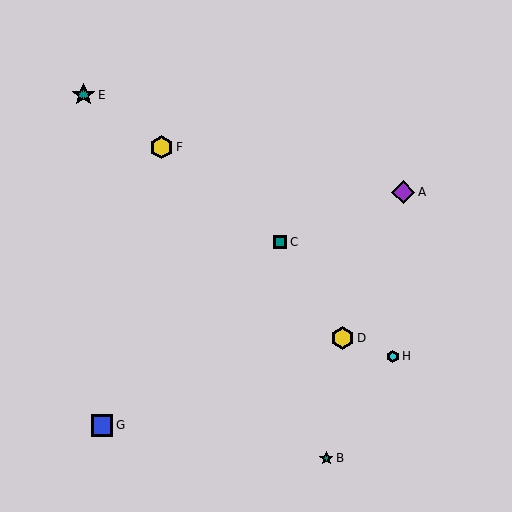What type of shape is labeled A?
Shape A is a purple diamond.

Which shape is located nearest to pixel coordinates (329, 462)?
The teal star (labeled B) at (326, 458) is nearest to that location.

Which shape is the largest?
The purple diamond (labeled A) is the largest.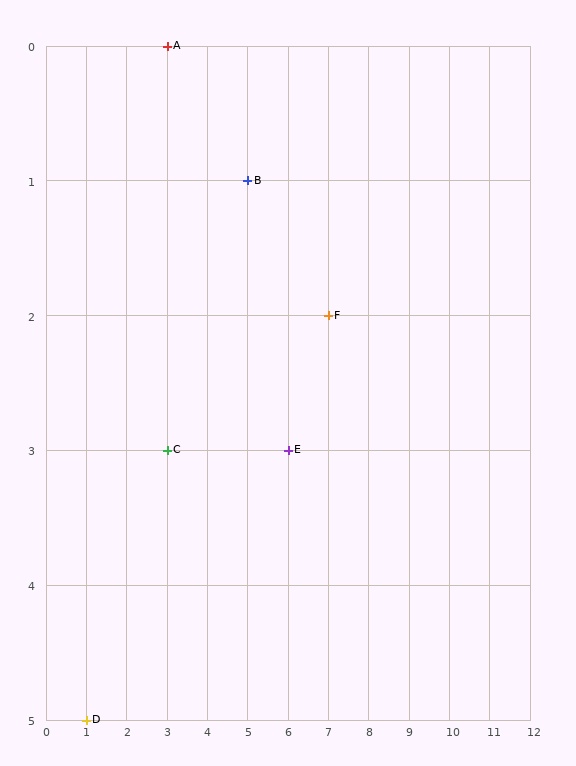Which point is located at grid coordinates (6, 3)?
Point E is at (6, 3).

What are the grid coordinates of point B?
Point B is at grid coordinates (5, 1).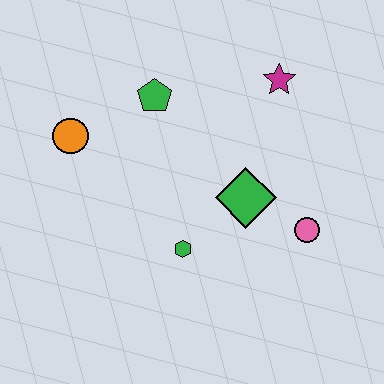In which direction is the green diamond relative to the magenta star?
The green diamond is below the magenta star.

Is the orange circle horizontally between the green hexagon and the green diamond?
No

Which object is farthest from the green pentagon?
The pink circle is farthest from the green pentagon.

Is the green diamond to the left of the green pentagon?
No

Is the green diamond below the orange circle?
Yes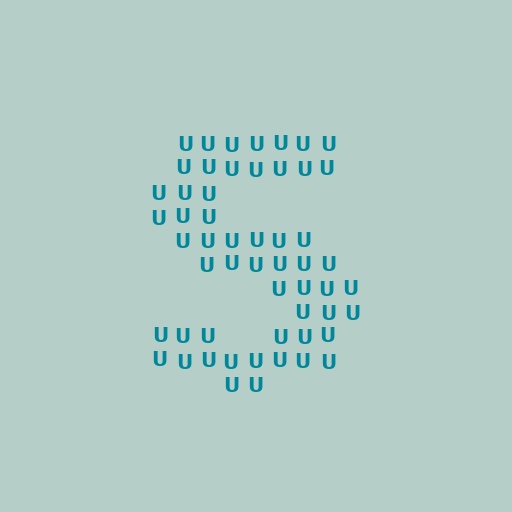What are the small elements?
The small elements are letter U's.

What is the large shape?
The large shape is the letter S.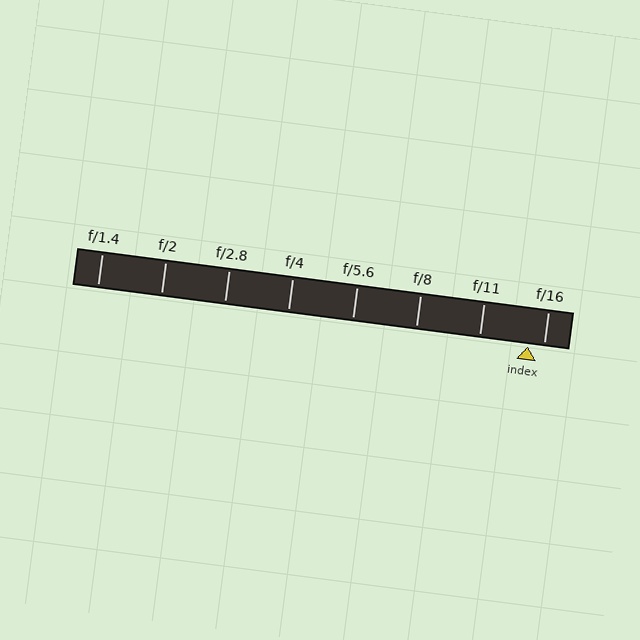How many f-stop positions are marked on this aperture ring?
There are 8 f-stop positions marked.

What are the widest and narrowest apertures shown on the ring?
The widest aperture shown is f/1.4 and the narrowest is f/16.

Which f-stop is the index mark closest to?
The index mark is closest to f/16.